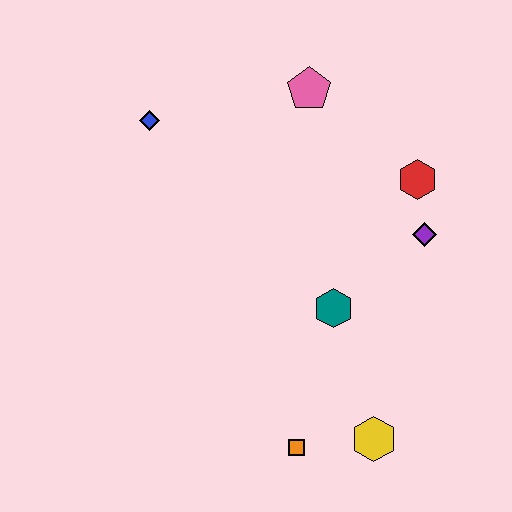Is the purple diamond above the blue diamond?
No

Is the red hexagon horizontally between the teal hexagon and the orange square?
No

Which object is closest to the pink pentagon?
The red hexagon is closest to the pink pentagon.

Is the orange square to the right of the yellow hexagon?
No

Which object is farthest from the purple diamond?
The blue diamond is farthest from the purple diamond.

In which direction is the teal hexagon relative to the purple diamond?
The teal hexagon is to the left of the purple diamond.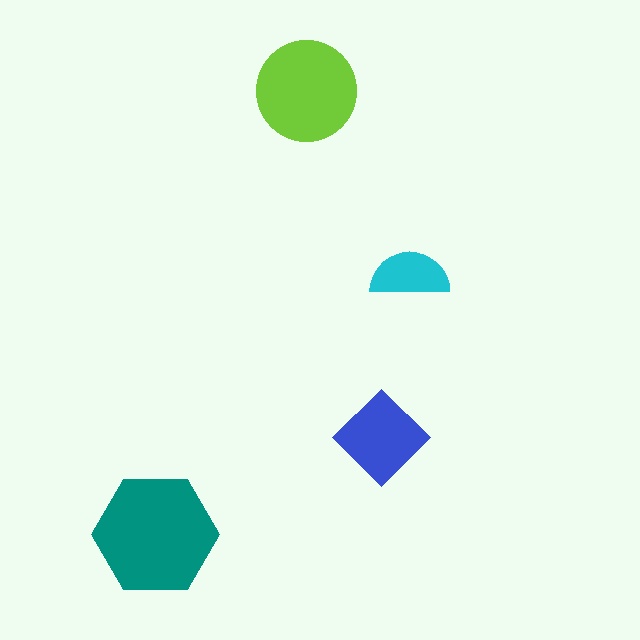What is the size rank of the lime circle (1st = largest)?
2nd.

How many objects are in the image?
There are 4 objects in the image.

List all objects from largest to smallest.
The teal hexagon, the lime circle, the blue diamond, the cyan semicircle.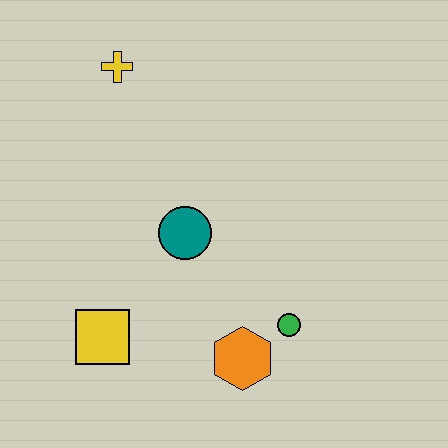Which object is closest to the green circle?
The orange hexagon is closest to the green circle.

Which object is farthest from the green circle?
The yellow cross is farthest from the green circle.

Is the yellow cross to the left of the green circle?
Yes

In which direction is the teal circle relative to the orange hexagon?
The teal circle is above the orange hexagon.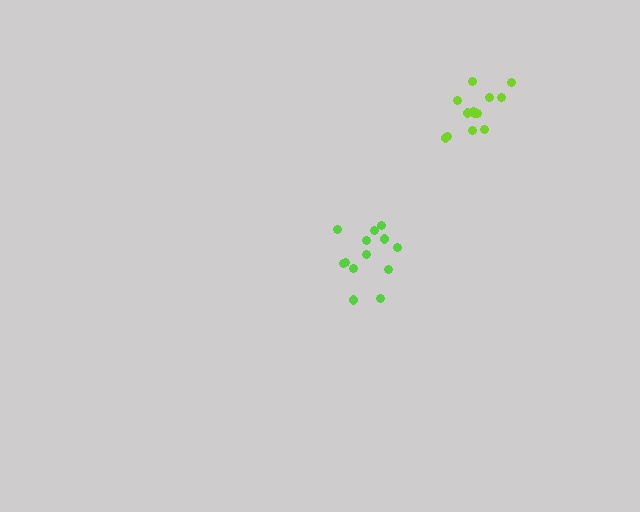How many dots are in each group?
Group 1: 13 dots, Group 2: 13 dots (26 total).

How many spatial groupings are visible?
There are 2 spatial groupings.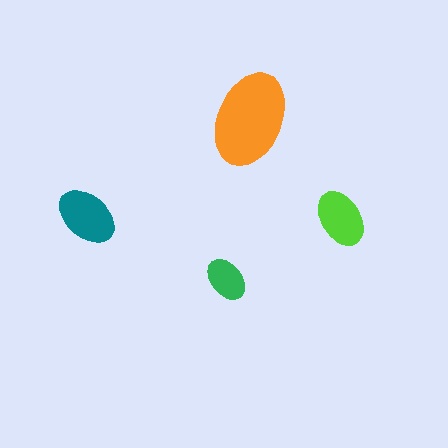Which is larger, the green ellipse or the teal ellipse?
The teal one.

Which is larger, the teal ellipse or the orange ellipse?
The orange one.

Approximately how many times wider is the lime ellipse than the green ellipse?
About 1.5 times wider.